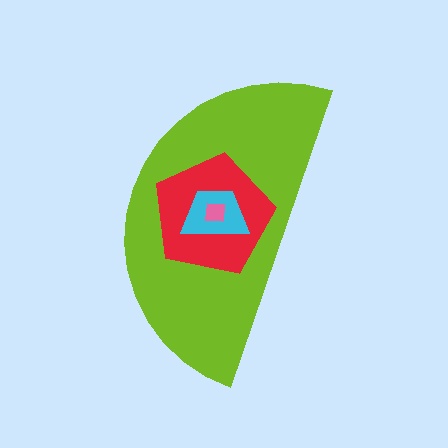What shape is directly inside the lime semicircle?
The red pentagon.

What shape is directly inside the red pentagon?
The cyan trapezoid.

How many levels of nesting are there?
4.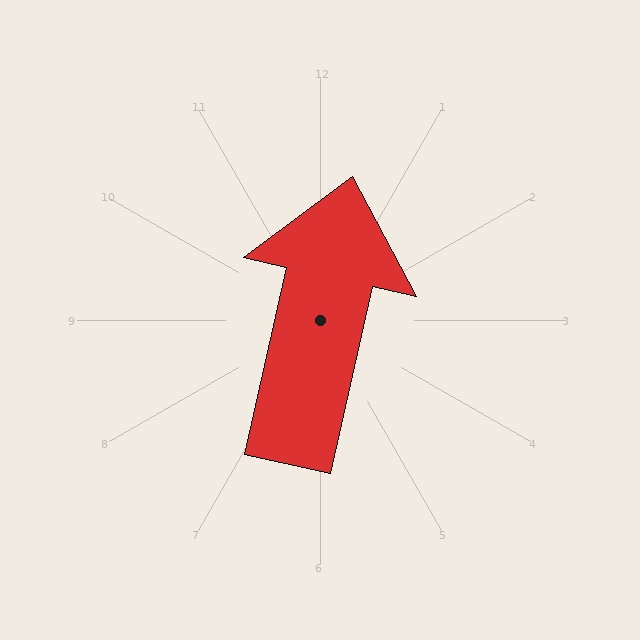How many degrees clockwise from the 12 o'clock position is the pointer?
Approximately 13 degrees.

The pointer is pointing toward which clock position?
Roughly 12 o'clock.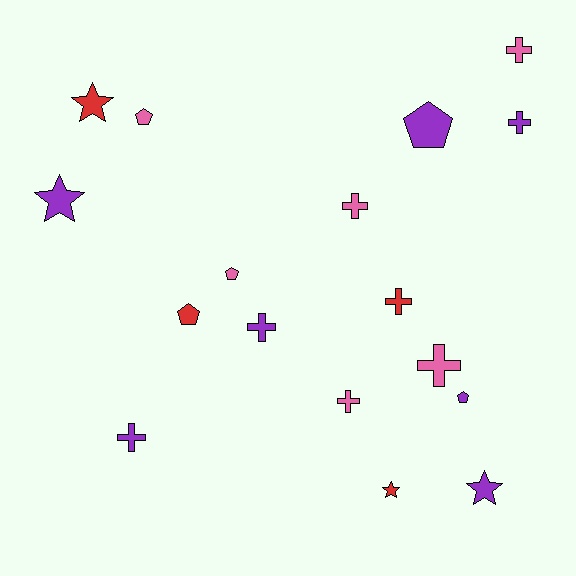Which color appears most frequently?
Purple, with 7 objects.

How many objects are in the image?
There are 17 objects.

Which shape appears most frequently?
Cross, with 8 objects.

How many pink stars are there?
There are no pink stars.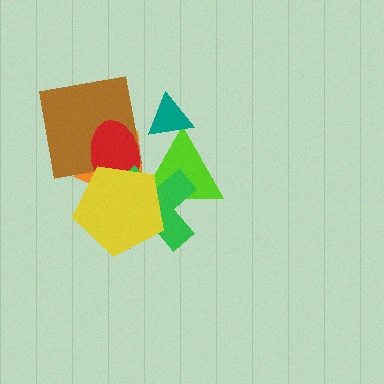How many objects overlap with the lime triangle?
5 objects overlap with the lime triangle.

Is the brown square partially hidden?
Yes, it is partially covered by another shape.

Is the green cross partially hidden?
Yes, it is partially covered by another shape.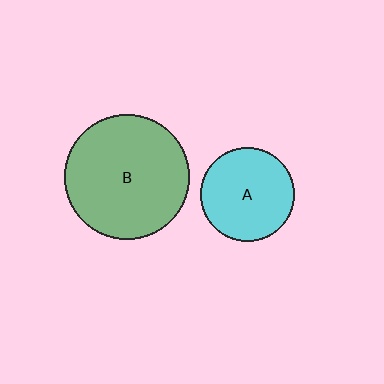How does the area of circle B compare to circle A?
Approximately 1.8 times.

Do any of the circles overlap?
No, none of the circles overlap.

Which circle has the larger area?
Circle B (green).